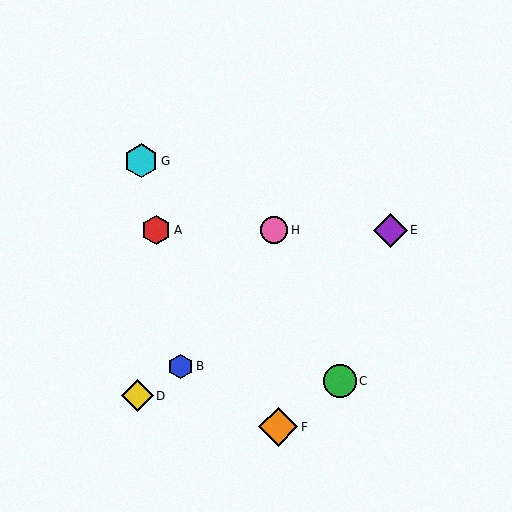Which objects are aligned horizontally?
Objects A, E, H are aligned horizontally.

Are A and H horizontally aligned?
Yes, both are at y≈230.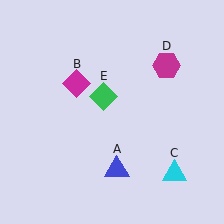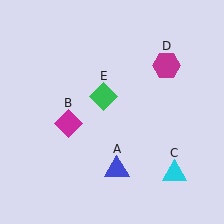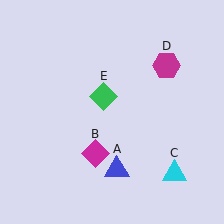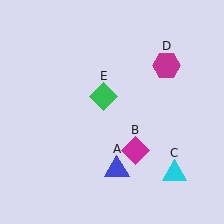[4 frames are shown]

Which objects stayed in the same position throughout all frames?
Blue triangle (object A) and cyan triangle (object C) and magenta hexagon (object D) and green diamond (object E) remained stationary.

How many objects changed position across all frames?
1 object changed position: magenta diamond (object B).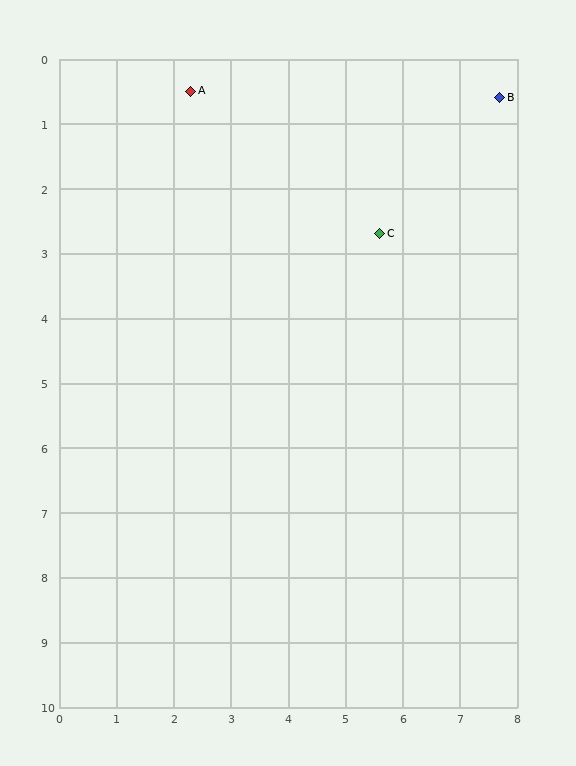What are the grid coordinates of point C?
Point C is at approximately (5.6, 2.7).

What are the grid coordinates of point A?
Point A is at approximately (2.3, 0.5).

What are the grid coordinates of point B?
Point B is at approximately (7.7, 0.6).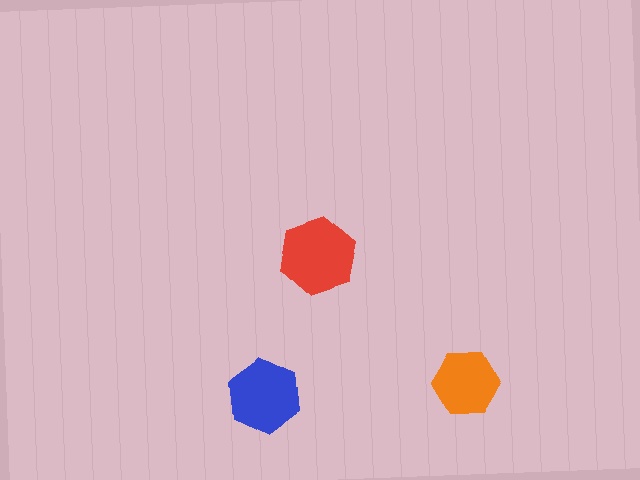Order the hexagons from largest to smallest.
the red one, the blue one, the orange one.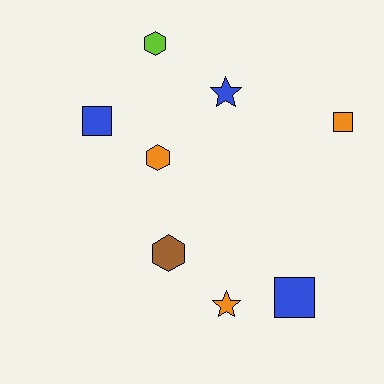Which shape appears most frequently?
Square, with 3 objects.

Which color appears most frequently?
Blue, with 3 objects.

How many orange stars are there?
There is 1 orange star.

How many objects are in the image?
There are 8 objects.